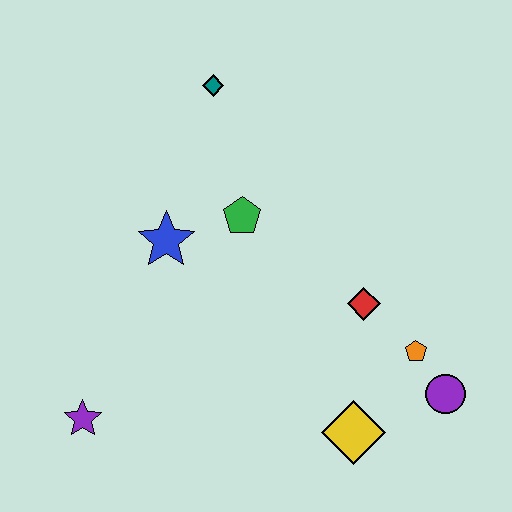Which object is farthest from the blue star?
The purple circle is farthest from the blue star.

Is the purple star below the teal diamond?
Yes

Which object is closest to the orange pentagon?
The purple circle is closest to the orange pentagon.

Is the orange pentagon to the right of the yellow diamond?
Yes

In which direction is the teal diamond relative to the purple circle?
The teal diamond is above the purple circle.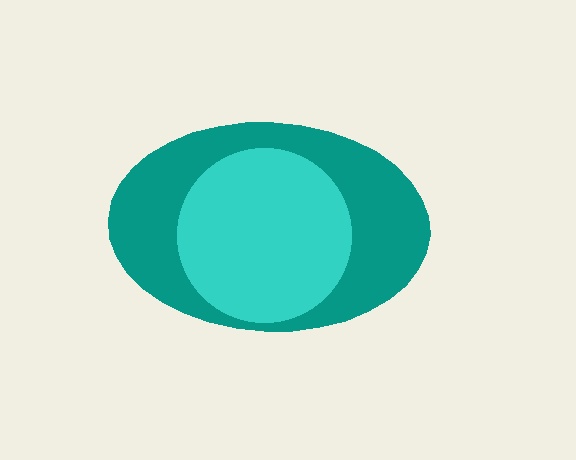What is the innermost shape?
The cyan circle.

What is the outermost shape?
The teal ellipse.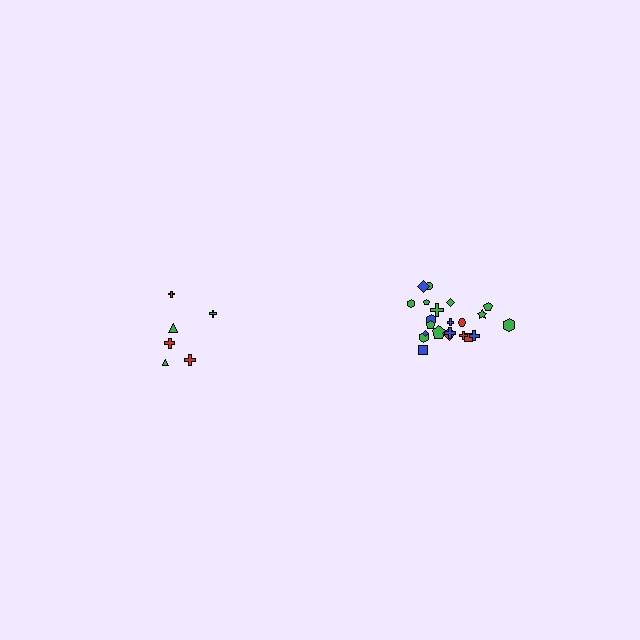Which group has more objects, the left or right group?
The right group.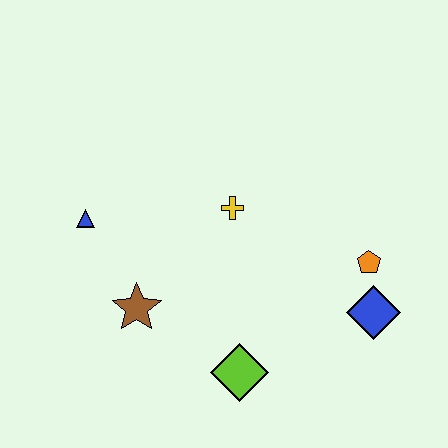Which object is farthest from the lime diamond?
The blue triangle is farthest from the lime diamond.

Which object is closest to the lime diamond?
The brown star is closest to the lime diamond.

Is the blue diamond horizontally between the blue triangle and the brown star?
No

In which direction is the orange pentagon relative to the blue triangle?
The orange pentagon is to the right of the blue triangle.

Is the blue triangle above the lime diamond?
Yes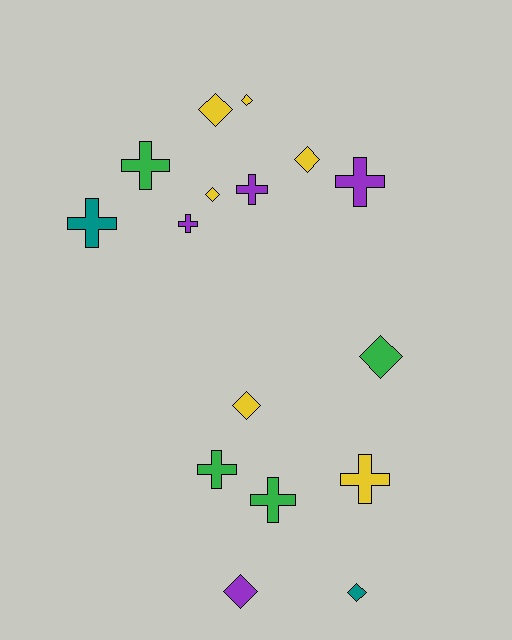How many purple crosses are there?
There are 3 purple crosses.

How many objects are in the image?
There are 16 objects.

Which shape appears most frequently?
Diamond, with 8 objects.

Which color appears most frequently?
Yellow, with 6 objects.